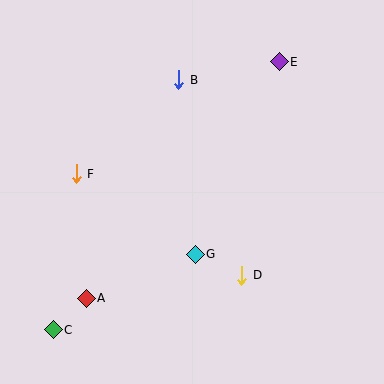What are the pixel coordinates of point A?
Point A is at (86, 298).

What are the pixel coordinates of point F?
Point F is at (76, 174).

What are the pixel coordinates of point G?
Point G is at (195, 254).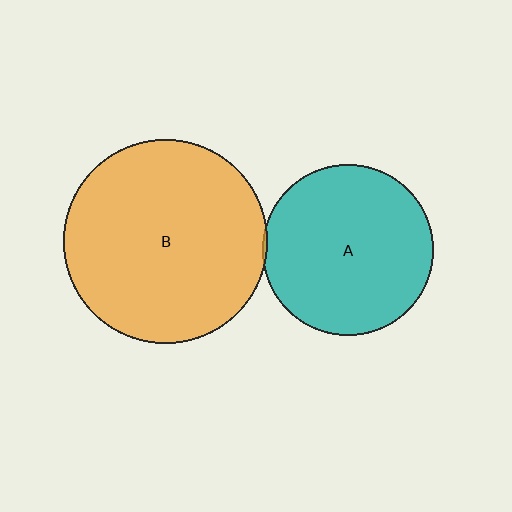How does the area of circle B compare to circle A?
Approximately 1.4 times.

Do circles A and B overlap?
Yes.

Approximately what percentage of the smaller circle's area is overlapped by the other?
Approximately 5%.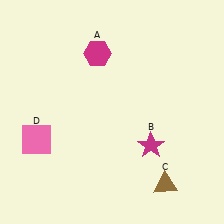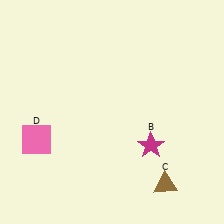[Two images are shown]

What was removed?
The magenta hexagon (A) was removed in Image 2.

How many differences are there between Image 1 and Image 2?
There is 1 difference between the two images.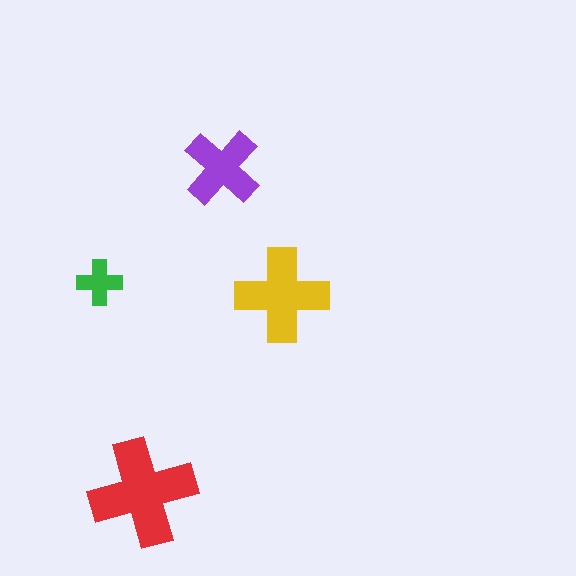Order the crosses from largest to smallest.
the red one, the yellow one, the purple one, the green one.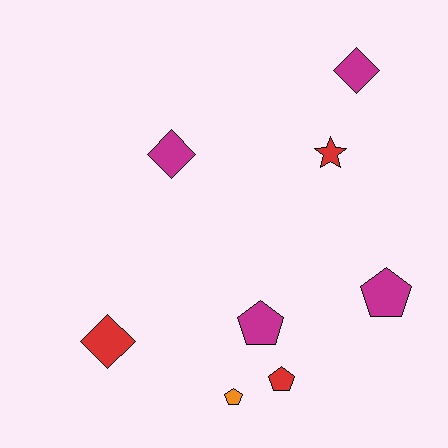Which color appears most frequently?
Magenta, with 4 objects.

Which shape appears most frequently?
Pentagon, with 4 objects.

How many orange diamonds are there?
There are no orange diamonds.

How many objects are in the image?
There are 8 objects.